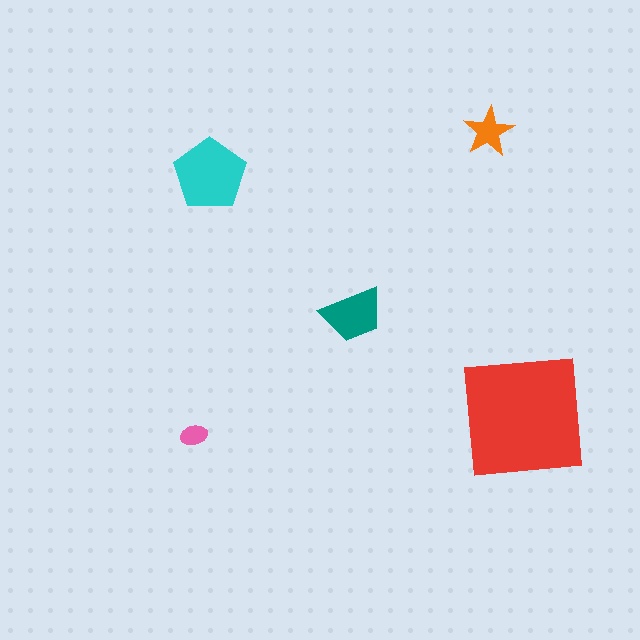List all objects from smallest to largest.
The pink ellipse, the orange star, the teal trapezoid, the cyan pentagon, the red square.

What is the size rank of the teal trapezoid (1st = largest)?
3rd.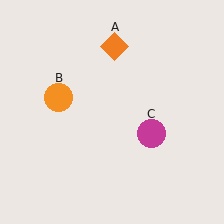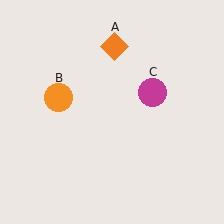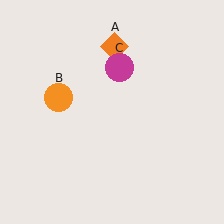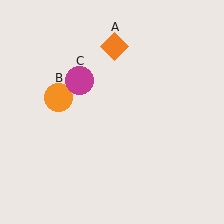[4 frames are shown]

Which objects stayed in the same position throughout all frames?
Orange diamond (object A) and orange circle (object B) remained stationary.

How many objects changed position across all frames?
1 object changed position: magenta circle (object C).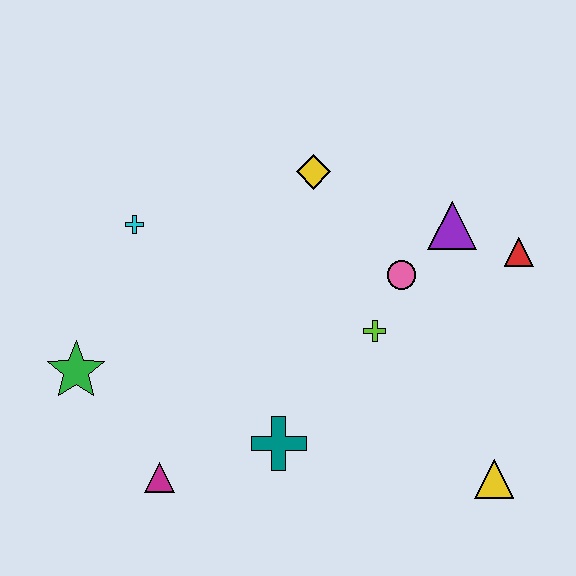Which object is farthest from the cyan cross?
The yellow triangle is farthest from the cyan cross.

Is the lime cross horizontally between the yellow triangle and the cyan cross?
Yes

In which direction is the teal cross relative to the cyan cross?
The teal cross is below the cyan cross.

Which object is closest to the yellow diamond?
The pink circle is closest to the yellow diamond.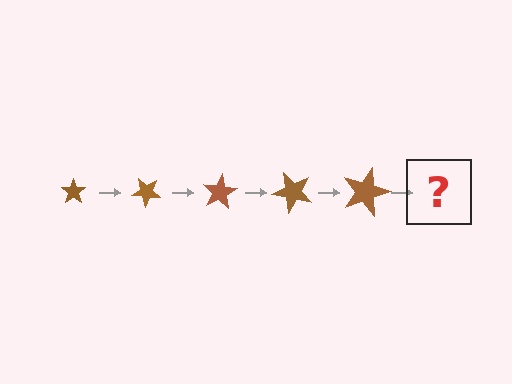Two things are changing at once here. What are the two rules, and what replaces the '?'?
The two rules are that the star grows larger each step and it rotates 40 degrees each step. The '?' should be a star, larger than the previous one and rotated 200 degrees from the start.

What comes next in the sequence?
The next element should be a star, larger than the previous one and rotated 200 degrees from the start.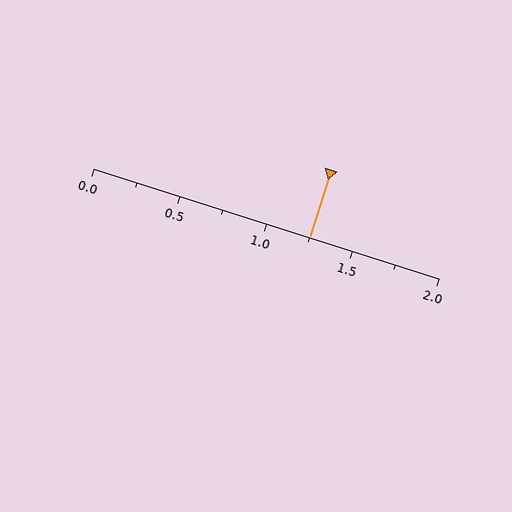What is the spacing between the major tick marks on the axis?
The major ticks are spaced 0.5 apart.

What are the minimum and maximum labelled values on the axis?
The axis runs from 0.0 to 2.0.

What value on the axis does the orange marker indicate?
The marker indicates approximately 1.25.